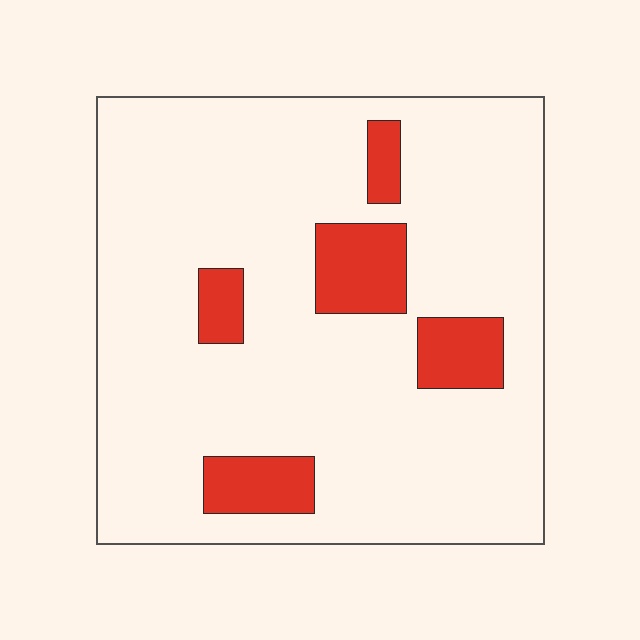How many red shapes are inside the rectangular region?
5.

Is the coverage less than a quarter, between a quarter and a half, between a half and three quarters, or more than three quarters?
Less than a quarter.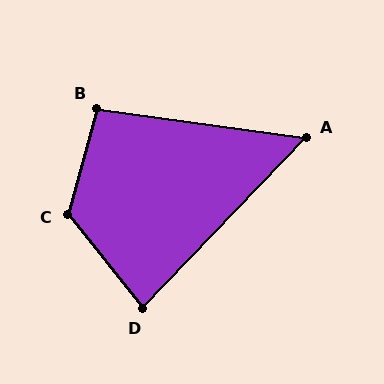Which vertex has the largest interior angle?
C, at approximately 126 degrees.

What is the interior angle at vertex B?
Approximately 98 degrees (obtuse).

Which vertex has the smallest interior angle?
A, at approximately 54 degrees.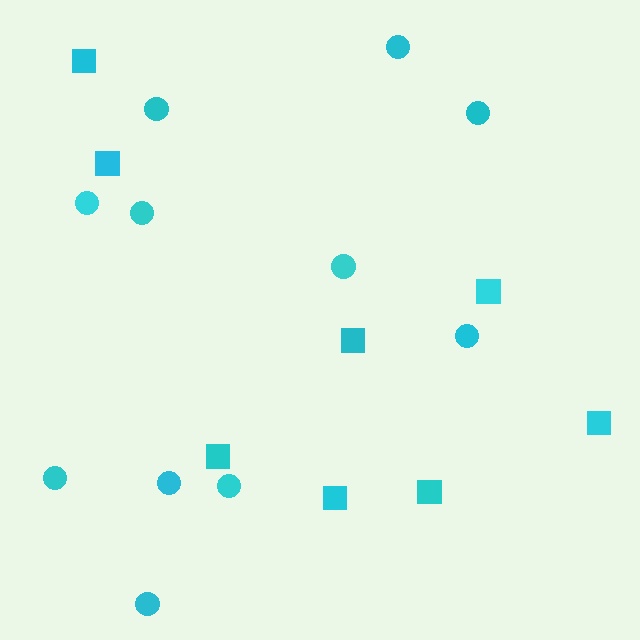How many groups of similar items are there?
There are 2 groups: one group of squares (8) and one group of circles (11).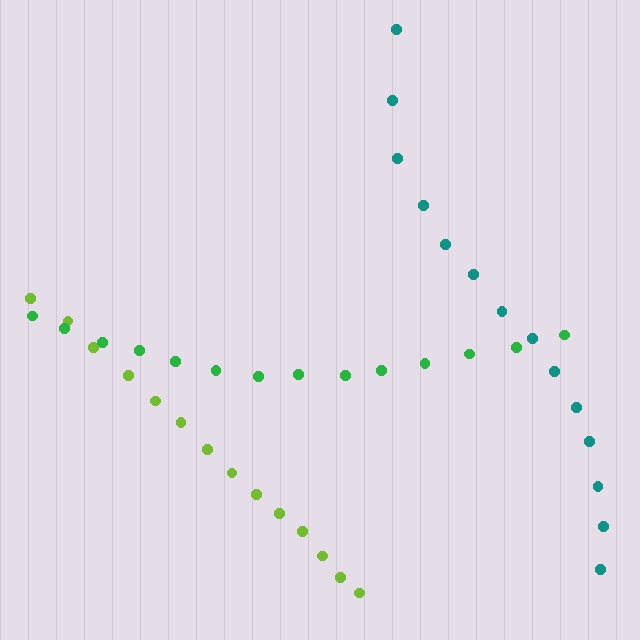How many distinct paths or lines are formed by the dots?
There are 3 distinct paths.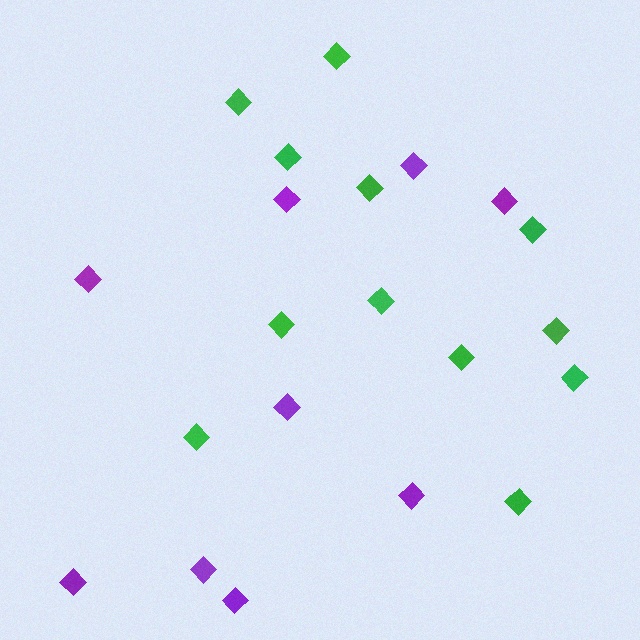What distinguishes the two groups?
There are 2 groups: one group of green diamonds (12) and one group of purple diamonds (9).